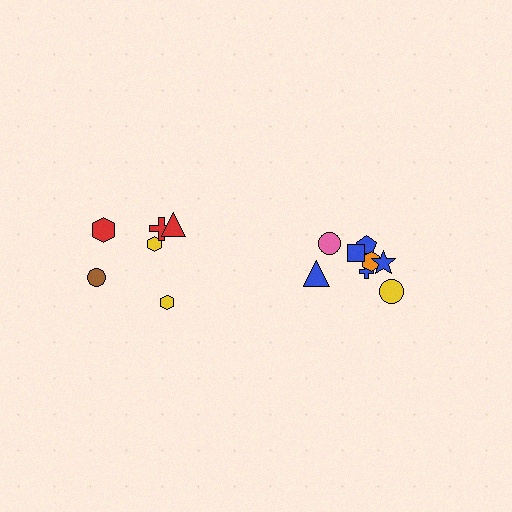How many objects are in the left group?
There are 6 objects.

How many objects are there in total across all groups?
There are 14 objects.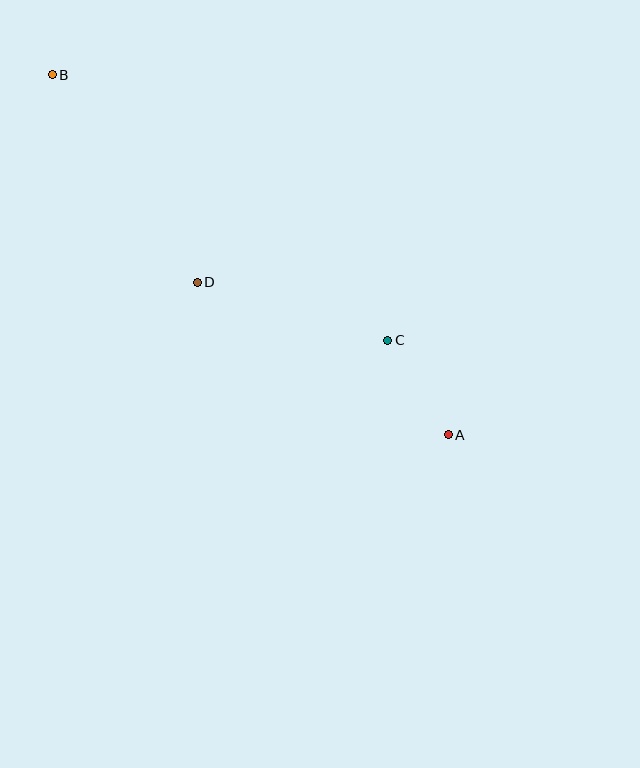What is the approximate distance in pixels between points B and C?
The distance between B and C is approximately 428 pixels.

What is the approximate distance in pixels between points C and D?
The distance between C and D is approximately 199 pixels.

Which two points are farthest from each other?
Points A and B are farthest from each other.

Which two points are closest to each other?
Points A and C are closest to each other.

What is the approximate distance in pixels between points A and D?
The distance between A and D is approximately 293 pixels.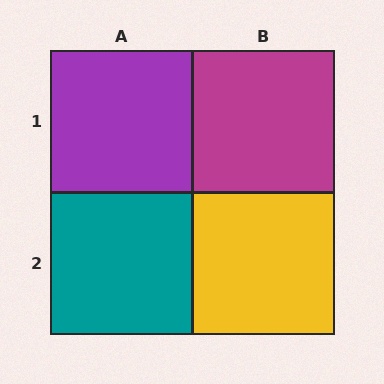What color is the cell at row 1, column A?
Purple.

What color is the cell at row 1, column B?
Magenta.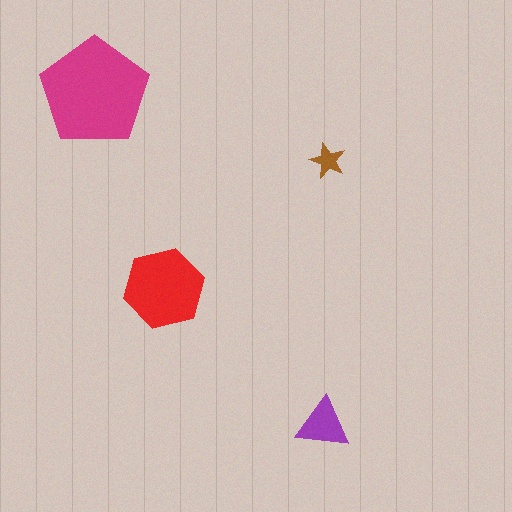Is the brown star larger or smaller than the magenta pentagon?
Smaller.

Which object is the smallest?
The brown star.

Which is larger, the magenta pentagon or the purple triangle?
The magenta pentagon.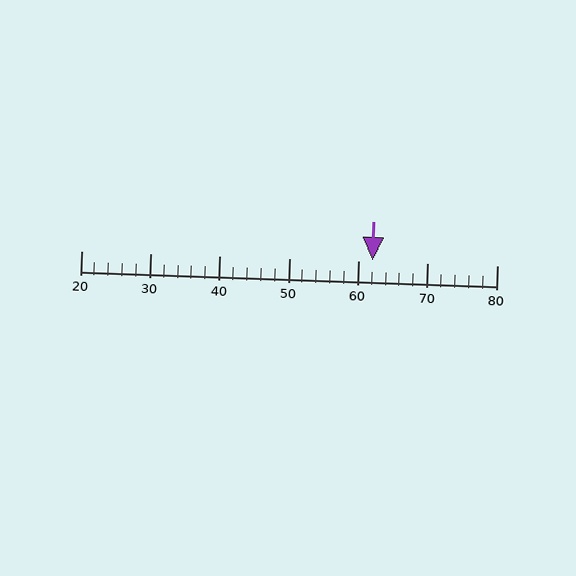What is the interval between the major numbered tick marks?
The major tick marks are spaced 10 units apart.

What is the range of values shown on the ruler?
The ruler shows values from 20 to 80.